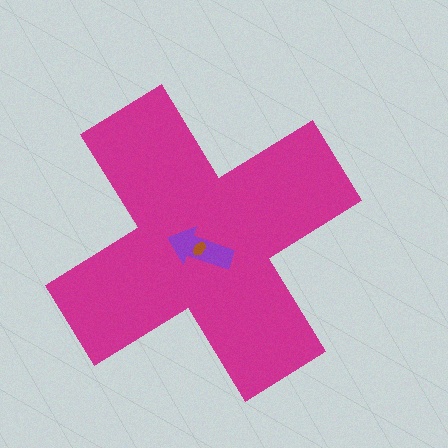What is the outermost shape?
The magenta cross.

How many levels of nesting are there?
3.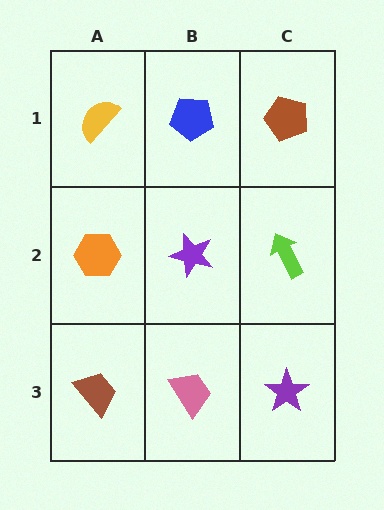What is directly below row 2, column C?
A purple star.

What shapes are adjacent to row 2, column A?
A yellow semicircle (row 1, column A), a brown trapezoid (row 3, column A), a purple star (row 2, column B).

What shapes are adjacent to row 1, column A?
An orange hexagon (row 2, column A), a blue pentagon (row 1, column B).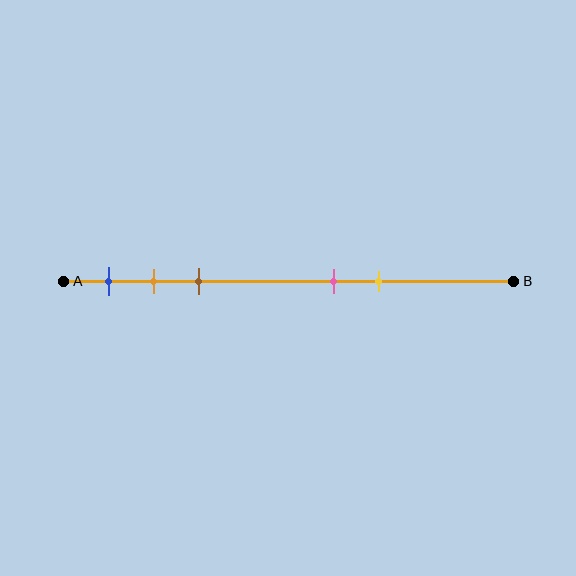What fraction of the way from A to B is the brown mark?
The brown mark is approximately 30% (0.3) of the way from A to B.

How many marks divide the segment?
There are 5 marks dividing the segment.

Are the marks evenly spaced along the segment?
No, the marks are not evenly spaced.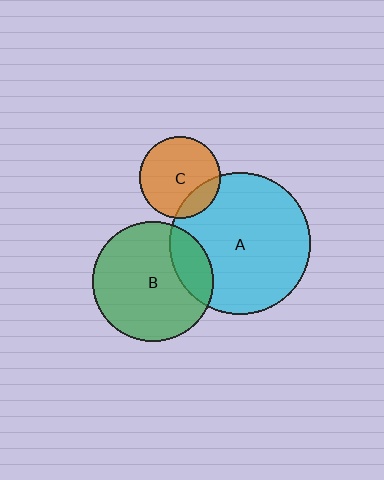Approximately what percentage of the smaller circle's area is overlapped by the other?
Approximately 20%.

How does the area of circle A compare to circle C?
Approximately 3.0 times.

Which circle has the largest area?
Circle A (cyan).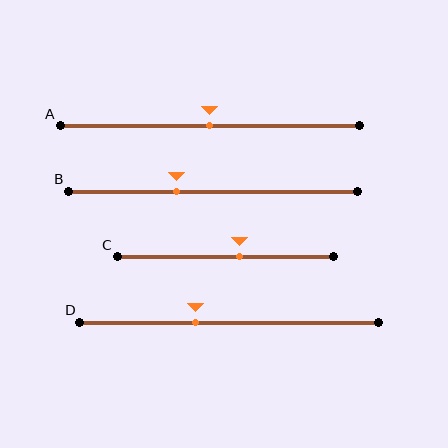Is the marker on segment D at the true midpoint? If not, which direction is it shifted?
No, the marker on segment D is shifted to the left by about 11% of the segment length.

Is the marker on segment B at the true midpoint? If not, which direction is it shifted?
No, the marker on segment B is shifted to the left by about 13% of the segment length.